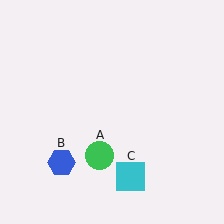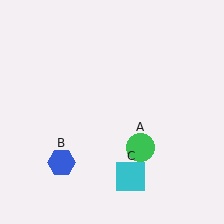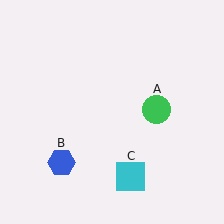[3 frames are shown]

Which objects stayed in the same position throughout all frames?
Blue hexagon (object B) and cyan square (object C) remained stationary.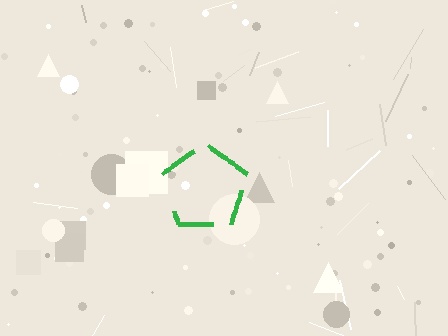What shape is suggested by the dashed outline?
The dashed outline suggests a pentagon.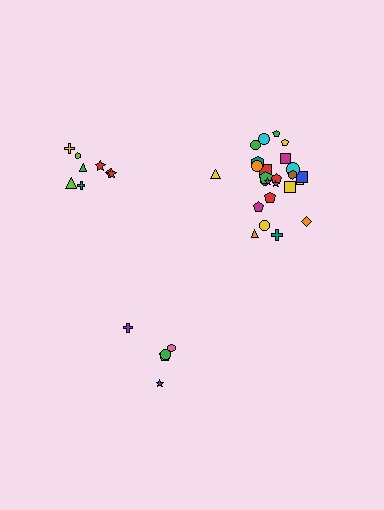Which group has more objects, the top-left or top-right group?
The top-right group.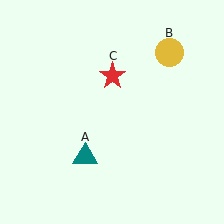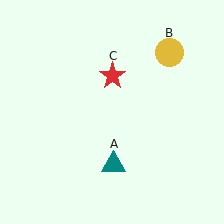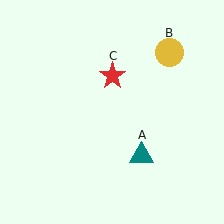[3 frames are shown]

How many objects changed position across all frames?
1 object changed position: teal triangle (object A).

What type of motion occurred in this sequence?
The teal triangle (object A) rotated counterclockwise around the center of the scene.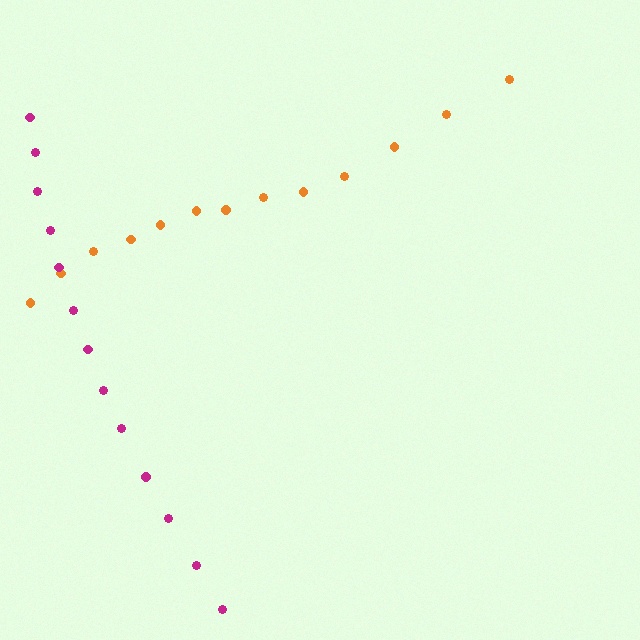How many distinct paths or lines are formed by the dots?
There are 2 distinct paths.